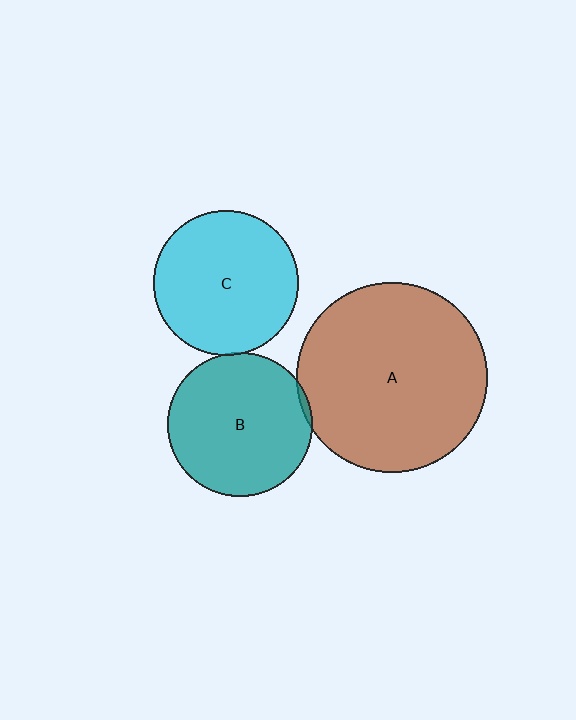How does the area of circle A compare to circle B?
Approximately 1.7 times.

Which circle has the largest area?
Circle A (brown).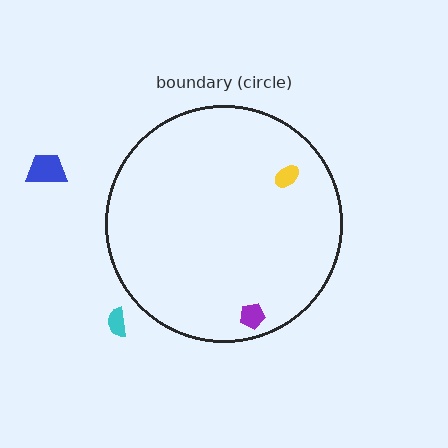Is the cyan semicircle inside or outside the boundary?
Outside.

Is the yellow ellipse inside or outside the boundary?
Inside.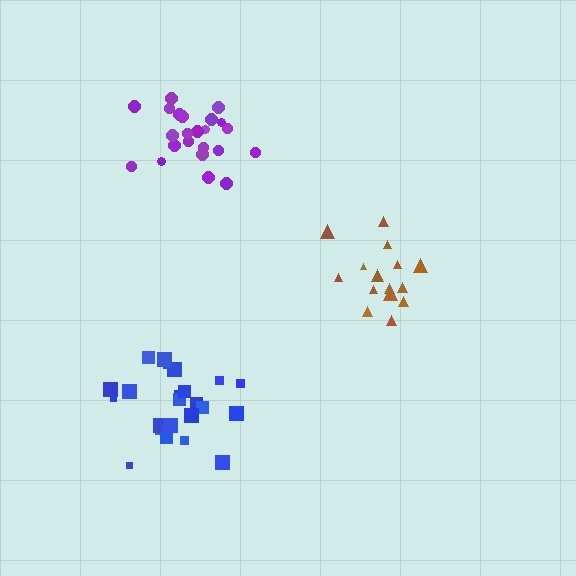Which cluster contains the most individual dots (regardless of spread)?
Blue (25).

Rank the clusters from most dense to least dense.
purple, blue, brown.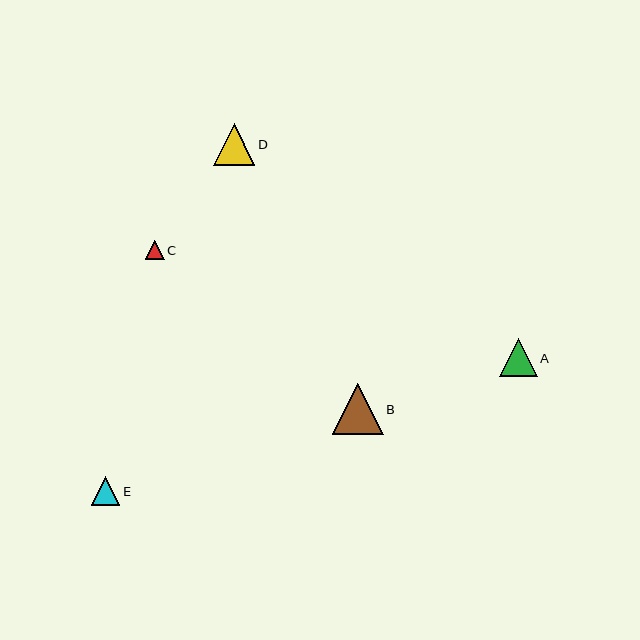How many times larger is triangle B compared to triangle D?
Triangle B is approximately 1.2 times the size of triangle D.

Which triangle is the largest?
Triangle B is the largest with a size of approximately 51 pixels.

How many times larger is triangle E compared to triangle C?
Triangle E is approximately 1.5 times the size of triangle C.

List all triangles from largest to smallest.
From largest to smallest: B, D, A, E, C.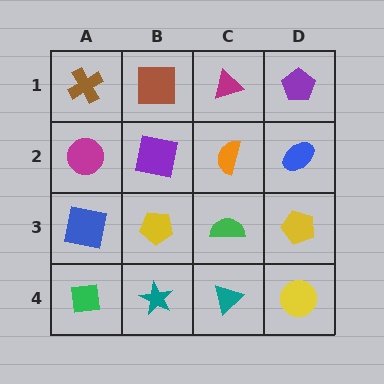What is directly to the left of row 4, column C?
A teal star.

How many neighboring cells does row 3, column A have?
3.